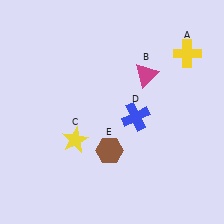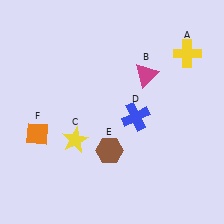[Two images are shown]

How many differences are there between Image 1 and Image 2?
There is 1 difference between the two images.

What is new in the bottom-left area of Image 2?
An orange diamond (F) was added in the bottom-left area of Image 2.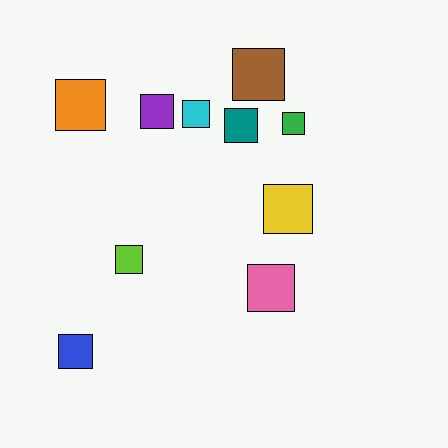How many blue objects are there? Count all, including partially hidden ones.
There is 1 blue object.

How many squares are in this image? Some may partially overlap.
There are 10 squares.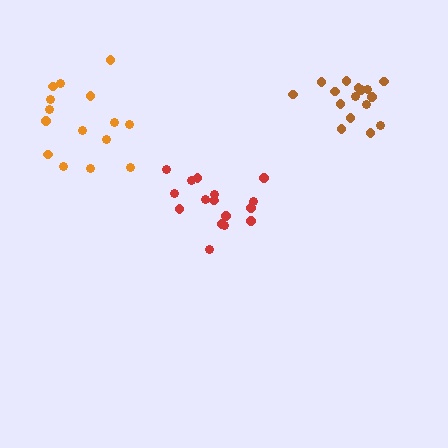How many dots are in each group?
Group 1: 16 dots, Group 2: 16 dots, Group 3: 15 dots (47 total).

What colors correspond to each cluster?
The clusters are colored: red, brown, orange.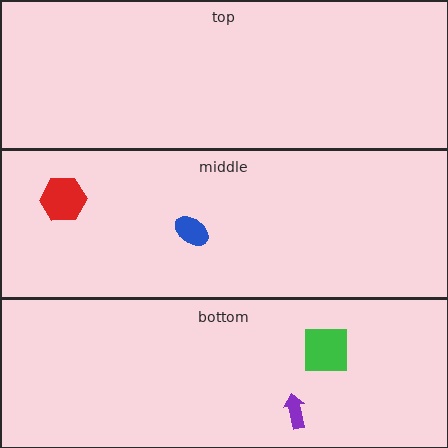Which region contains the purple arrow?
The bottom region.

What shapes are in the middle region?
The red hexagon, the blue ellipse.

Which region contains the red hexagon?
The middle region.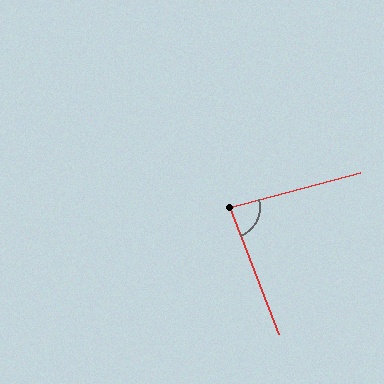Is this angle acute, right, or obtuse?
It is acute.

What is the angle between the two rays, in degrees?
Approximately 84 degrees.